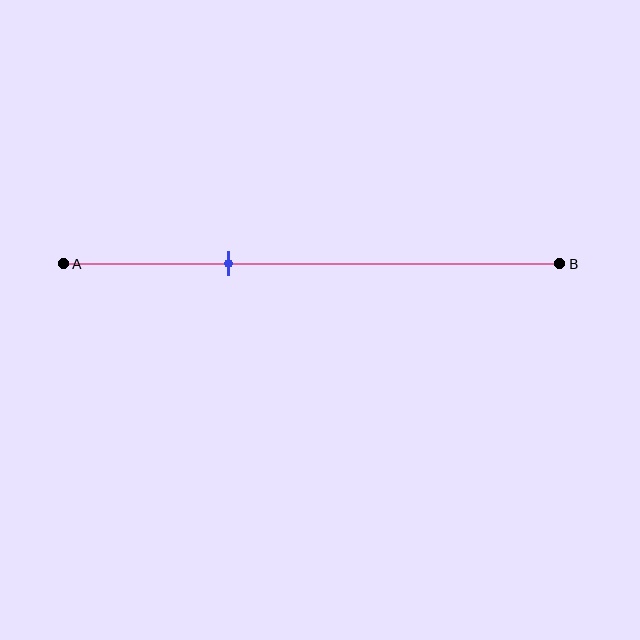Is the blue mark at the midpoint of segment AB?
No, the mark is at about 35% from A, not at the 50% midpoint.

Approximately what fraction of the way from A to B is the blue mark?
The blue mark is approximately 35% of the way from A to B.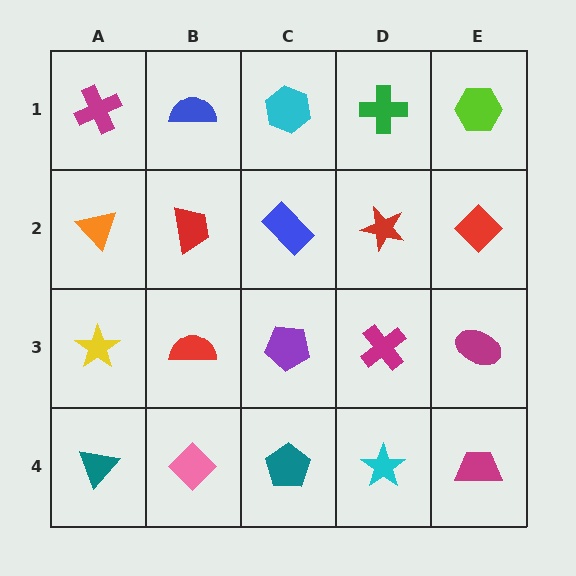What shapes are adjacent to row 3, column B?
A red trapezoid (row 2, column B), a pink diamond (row 4, column B), a yellow star (row 3, column A), a purple pentagon (row 3, column C).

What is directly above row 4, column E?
A magenta ellipse.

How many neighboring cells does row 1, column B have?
3.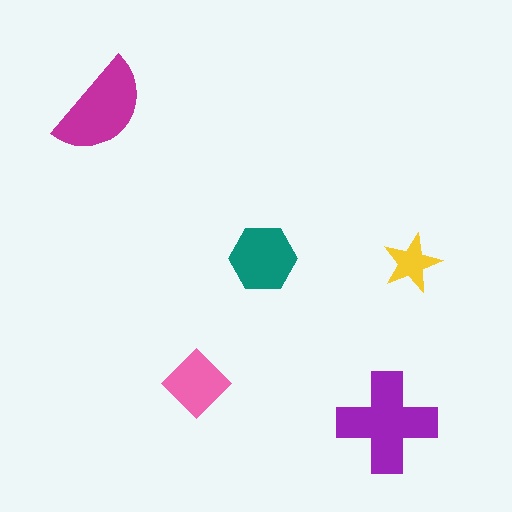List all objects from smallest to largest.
The yellow star, the pink diamond, the teal hexagon, the magenta semicircle, the purple cross.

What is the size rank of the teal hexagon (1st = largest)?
3rd.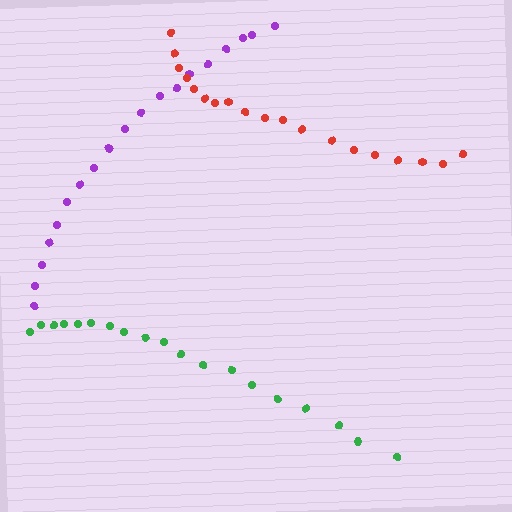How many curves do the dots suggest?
There are 3 distinct paths.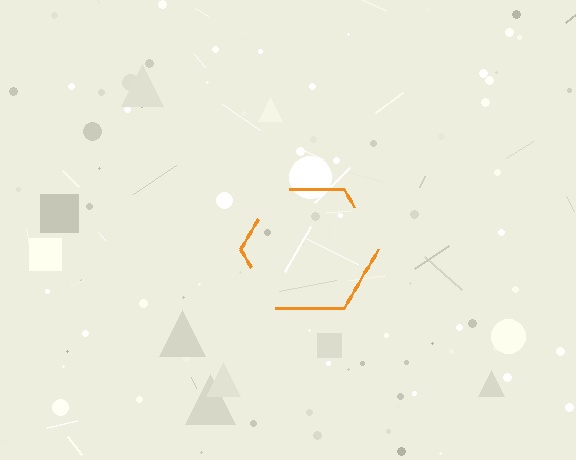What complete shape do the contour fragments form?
The contour fragments form a hexagon.